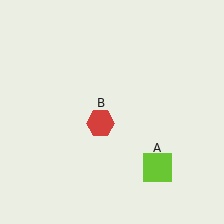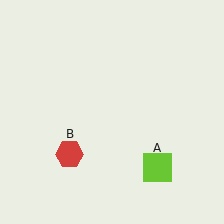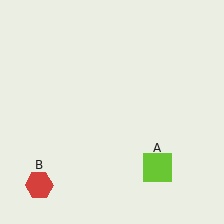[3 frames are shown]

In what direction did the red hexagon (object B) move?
The red hexagon (object B) moved down and to the left.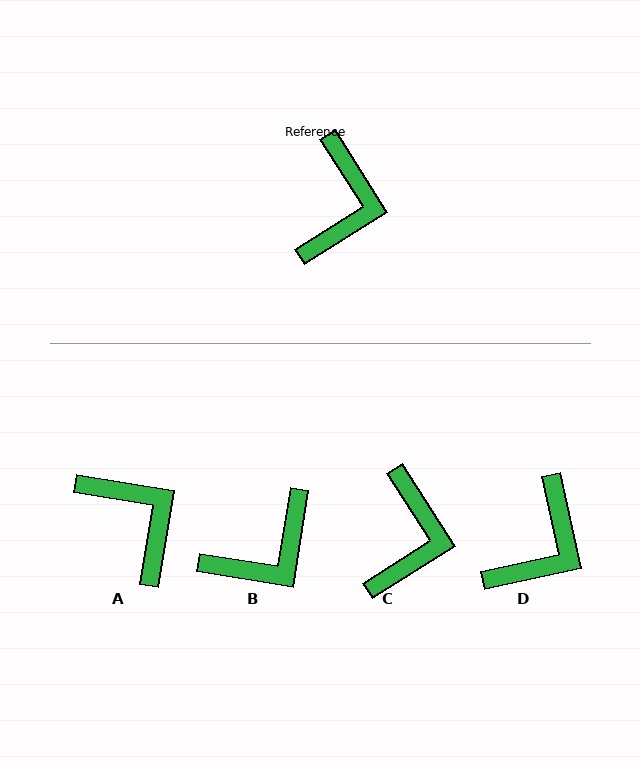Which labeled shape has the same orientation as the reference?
C.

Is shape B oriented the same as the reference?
No, it is off by about 42 degrees.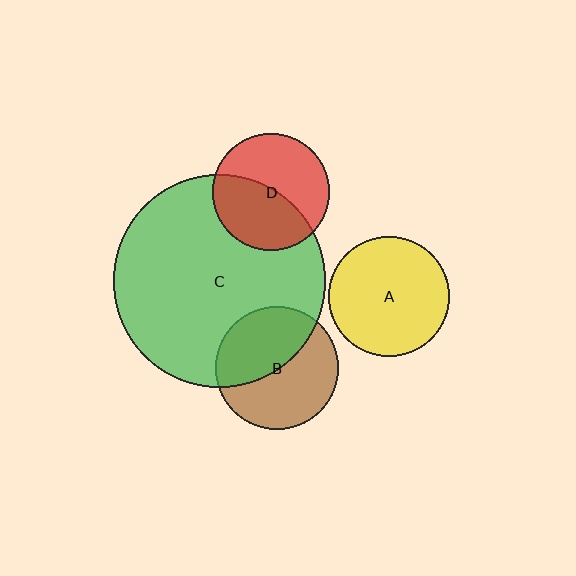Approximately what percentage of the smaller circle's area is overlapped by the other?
Approximately 50%.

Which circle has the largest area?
Circle C (green).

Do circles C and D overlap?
Yes.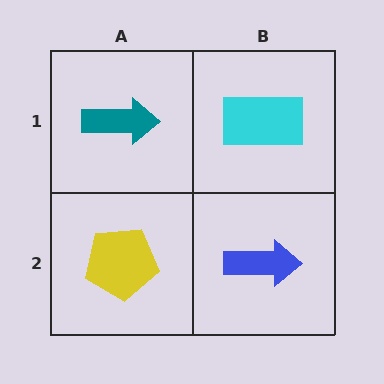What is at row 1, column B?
A cyan rectangle.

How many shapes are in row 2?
2 shapes.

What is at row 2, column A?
A yellow pentagon.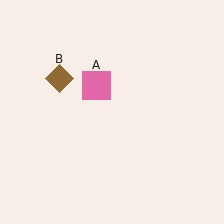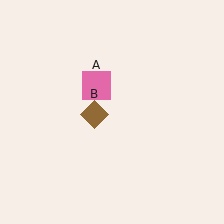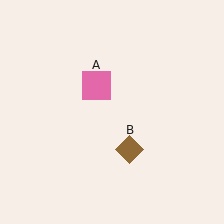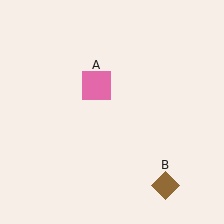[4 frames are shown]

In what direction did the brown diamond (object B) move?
The brown diamond (object B) moved down and to the right.